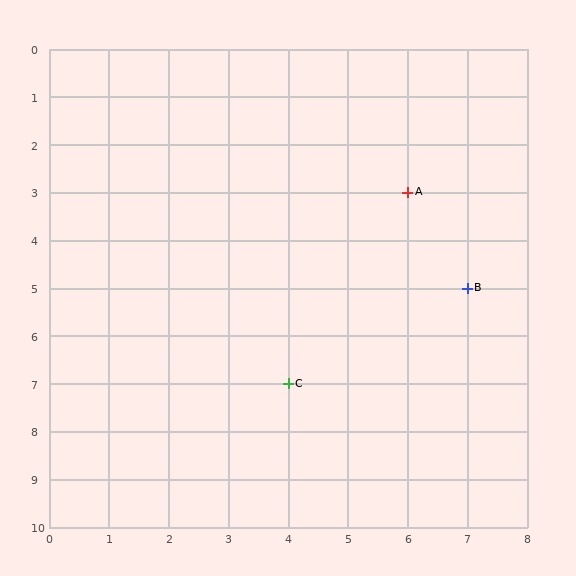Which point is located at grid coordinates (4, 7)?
Point C is at (4, 7).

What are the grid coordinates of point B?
Point B is at grid coordinates (7, 5).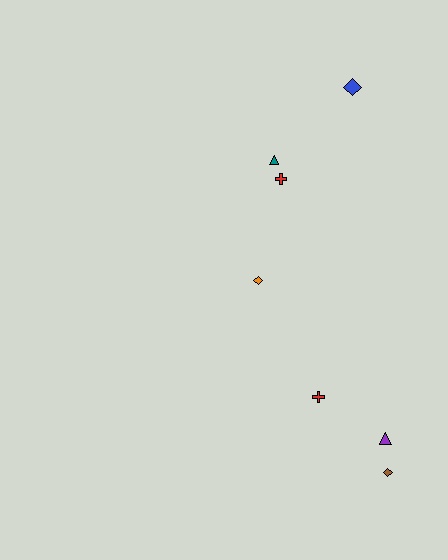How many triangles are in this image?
There are 2 triangles.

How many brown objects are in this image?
There is 1 brown object.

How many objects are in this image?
There are 7 objects.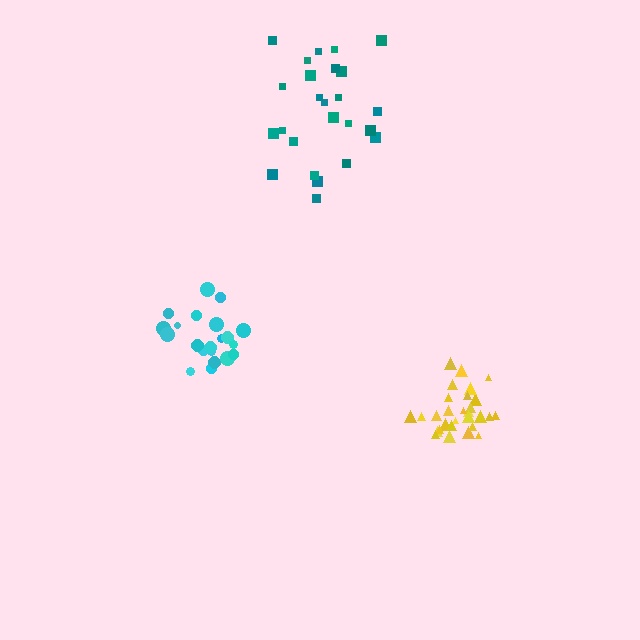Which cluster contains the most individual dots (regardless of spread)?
Yellow (29).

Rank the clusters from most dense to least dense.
yellow, cyan, teal.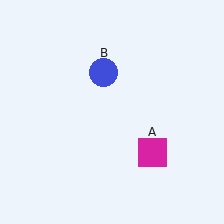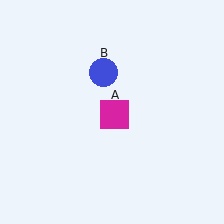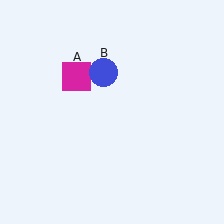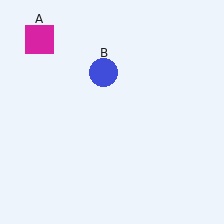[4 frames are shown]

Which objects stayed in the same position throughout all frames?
Blue circle (object B) remained stationary.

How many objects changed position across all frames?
1 object changed position: magenta square (object A).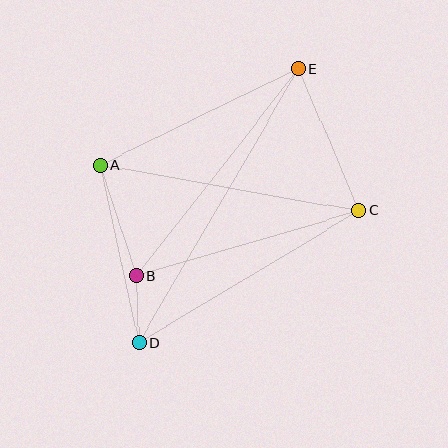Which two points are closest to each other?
Points B and D are closest to each other.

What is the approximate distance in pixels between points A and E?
The distance between A and E is approximately 221 pixels.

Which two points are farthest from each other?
Points D and E are farthest from each other.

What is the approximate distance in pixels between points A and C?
The distance between A and C is approximately 263 pixels.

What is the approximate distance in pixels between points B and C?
The distance between B and C is approximately 232 pixels.